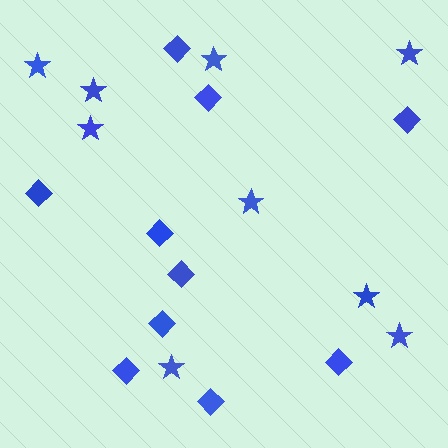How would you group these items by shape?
There are 2 groups: one group of stars (9) and one group of diamonds (10).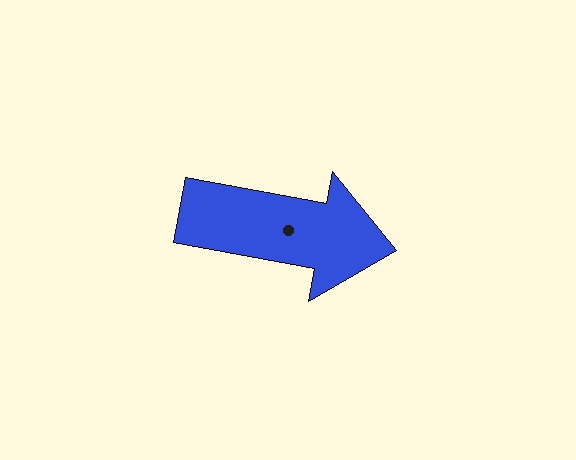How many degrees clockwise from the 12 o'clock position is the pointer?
Approximately 101 degrees.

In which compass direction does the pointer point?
East.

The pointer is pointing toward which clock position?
Roughly 3 o'clock.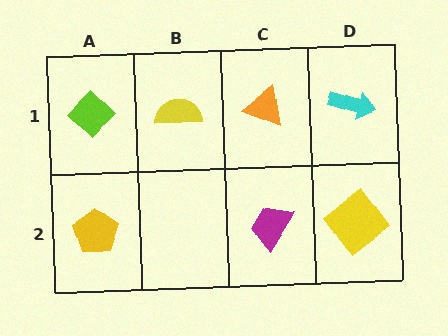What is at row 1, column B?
A yellow semicircle.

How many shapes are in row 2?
3 shapes.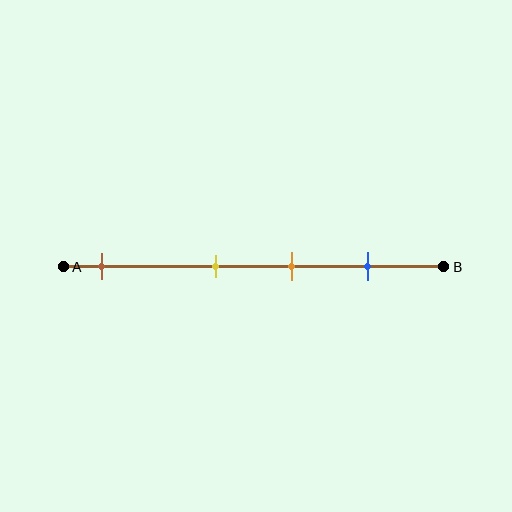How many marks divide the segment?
There are 4 marks dividing the segment.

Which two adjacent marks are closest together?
The yellow and orange marks are the closest adjacent pair.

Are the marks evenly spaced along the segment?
No, the marks are not evenly spaced.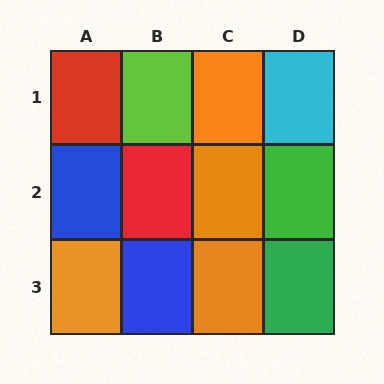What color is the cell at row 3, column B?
Blue.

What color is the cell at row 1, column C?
Orange.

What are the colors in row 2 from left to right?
Blue, red, orange, green.